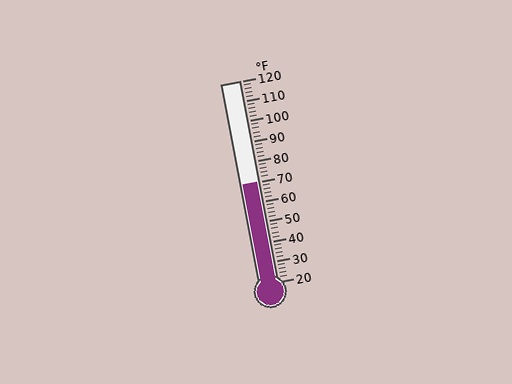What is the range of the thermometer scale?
The thermometer scale ranges from 20°F to 120°F.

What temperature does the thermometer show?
The thermometer shows approximately 70°F.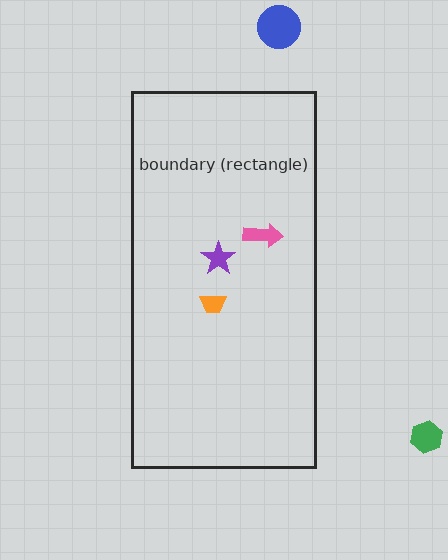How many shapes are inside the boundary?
3 inside, 2 outside.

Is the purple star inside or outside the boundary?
Inside.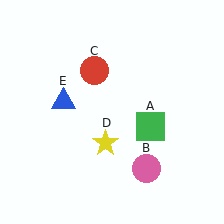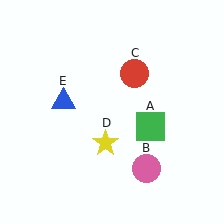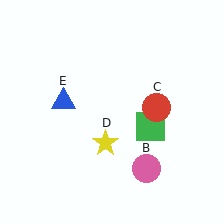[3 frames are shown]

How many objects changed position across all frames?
1 object changed position: red circle (object C).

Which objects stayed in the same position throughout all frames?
Green square (object A) and pink circle (object B) and yellow star (object D) and blue triangle (object E) remained stationary.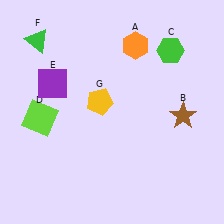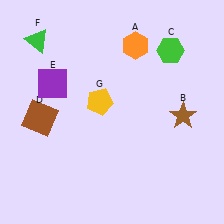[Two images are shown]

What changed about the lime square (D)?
In Image 1, D is lime. In Image 2, it changed to brown.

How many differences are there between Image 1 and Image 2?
There is 1 difference between the two images.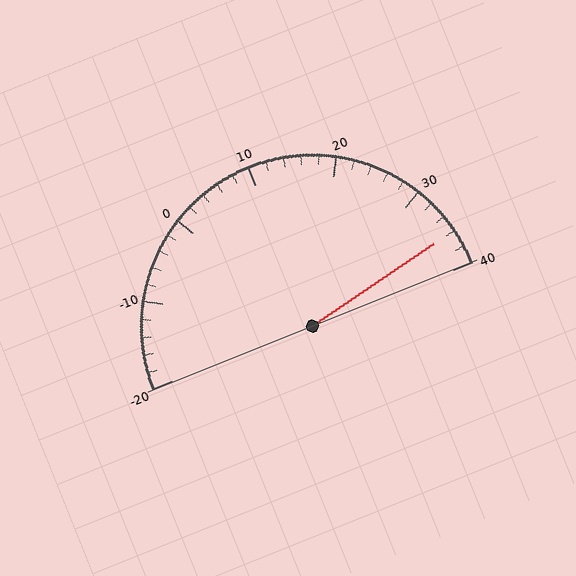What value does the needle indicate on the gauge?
The needle indicates approximately 36.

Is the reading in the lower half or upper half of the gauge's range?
The reading is in the upper half of the range (-20 to 40).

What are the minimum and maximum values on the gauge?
The gauge ranges from -20 to 40.